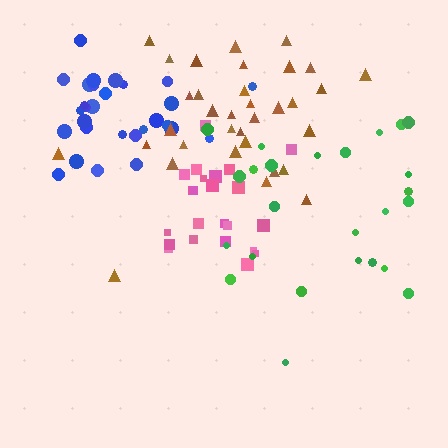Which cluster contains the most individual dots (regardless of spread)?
Brown (34).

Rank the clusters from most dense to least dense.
blue, pink, brown, green.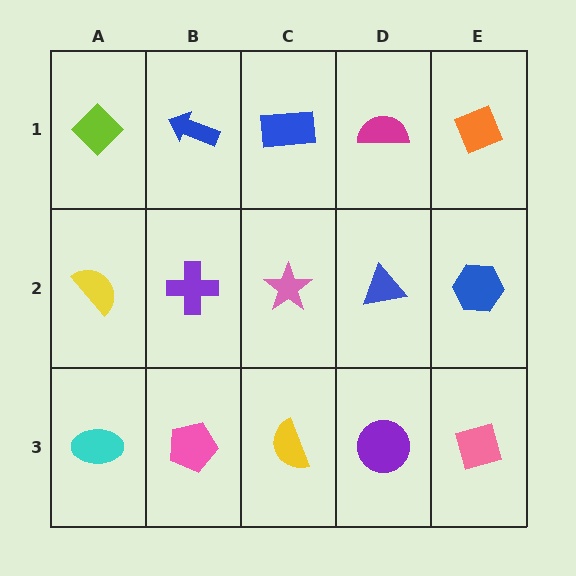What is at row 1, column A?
A lime diamond.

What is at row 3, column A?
A cyan ellipse.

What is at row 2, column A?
A yellow semicircle.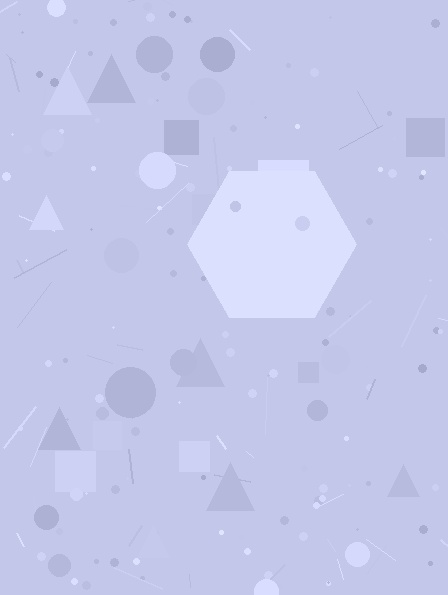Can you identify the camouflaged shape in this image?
The camouflaged shape is a hexagon.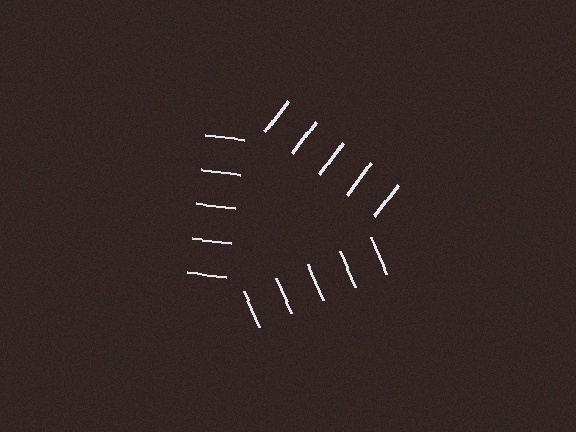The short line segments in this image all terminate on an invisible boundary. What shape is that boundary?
An illusory triangle — the line segments terminate on its edges but no continuous stroke is drawn.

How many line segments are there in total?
15 — 5 along each of the 3 edges.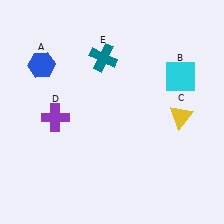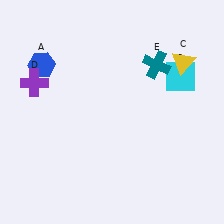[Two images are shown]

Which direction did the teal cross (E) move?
The teal cross (E) moved right.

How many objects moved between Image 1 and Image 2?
3 objects moved between the two images.